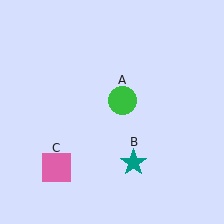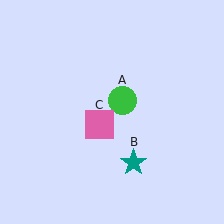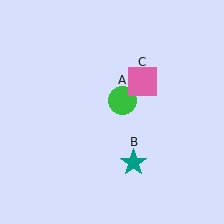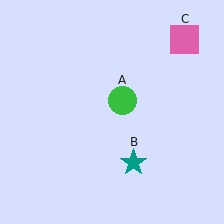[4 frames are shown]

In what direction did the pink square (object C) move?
The pink square (object C) moved up and to the right.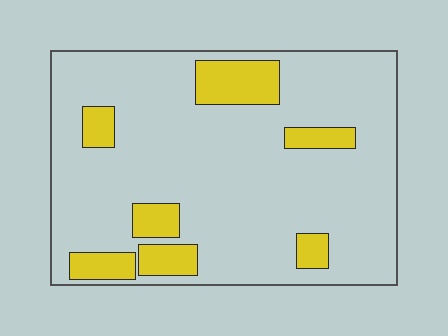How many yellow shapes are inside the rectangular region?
7.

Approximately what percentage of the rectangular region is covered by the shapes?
Approximately 15%.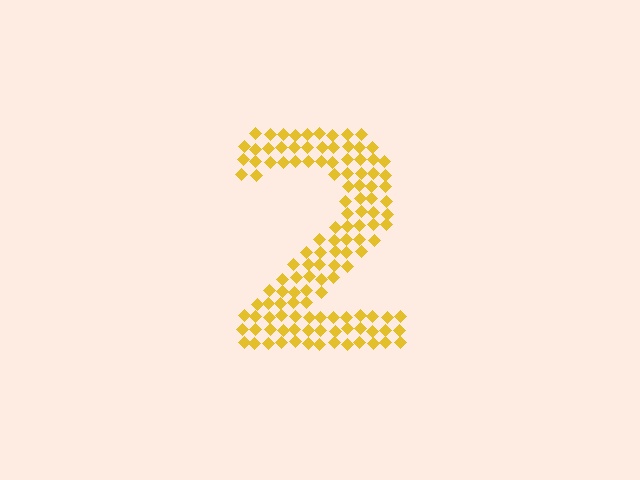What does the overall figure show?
The overall figure shows the digit 2.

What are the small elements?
The small elements are diamonds.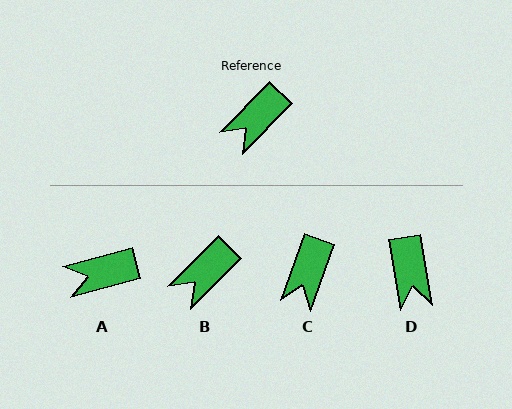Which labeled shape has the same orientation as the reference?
B.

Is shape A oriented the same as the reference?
No, it is off by about 31 degrees.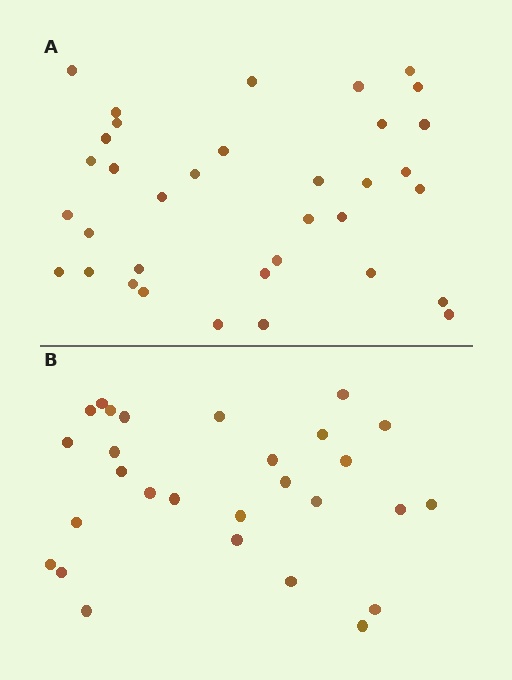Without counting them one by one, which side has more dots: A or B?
Region A (the top region) has more dots.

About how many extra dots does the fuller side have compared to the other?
Region A has roughly 8 or so more dots than region B.